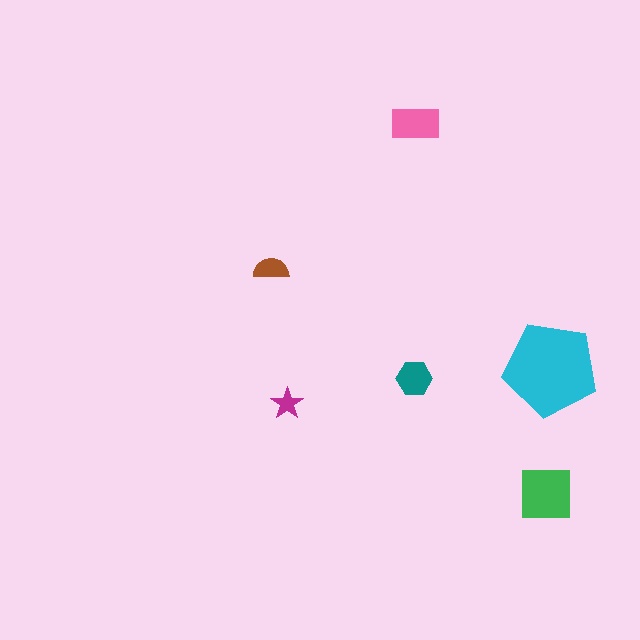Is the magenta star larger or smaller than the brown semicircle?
Smaller.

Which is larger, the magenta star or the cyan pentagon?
The cyan pentagon.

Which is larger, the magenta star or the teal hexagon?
The teal hexagon.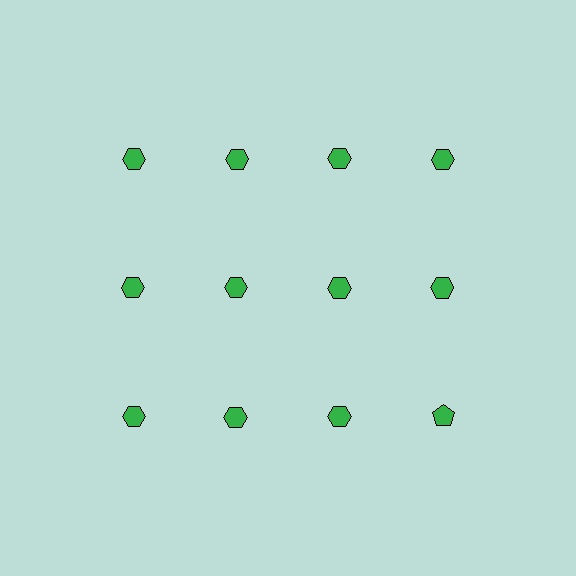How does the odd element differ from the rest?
It has a different shape: pentagon instead of hexagon.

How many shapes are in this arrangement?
There are 12 shapes arranged in a grid pattern.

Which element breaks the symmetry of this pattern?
The green pentagon in the third row, second from right column breaks the symmetry. All other shapes are green hexagons.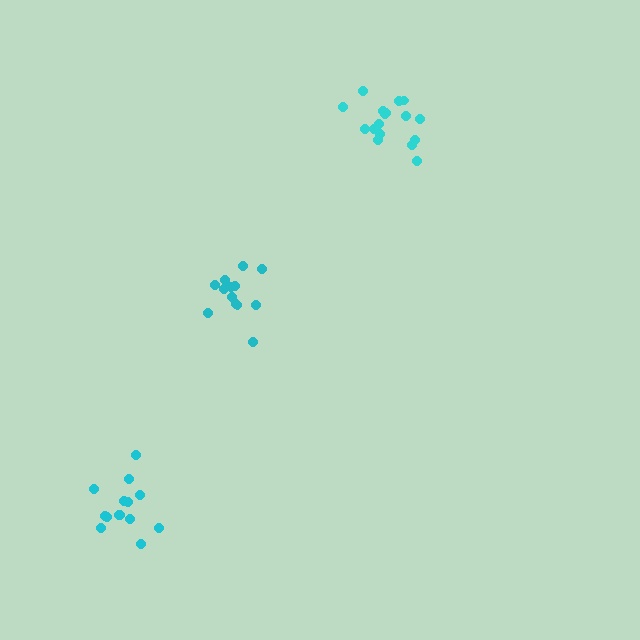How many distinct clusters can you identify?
There are 3 distinct clusters.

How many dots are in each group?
Group 1: 14 dots, Group 2: 17 dots, Group 3: 14 dots (45 total).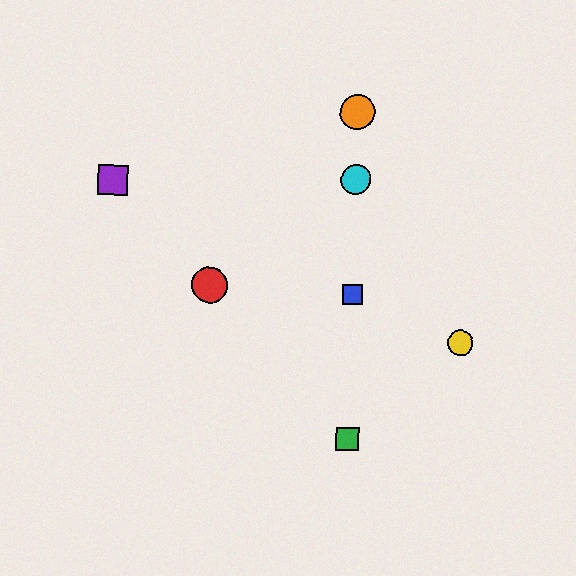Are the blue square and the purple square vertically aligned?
No, the blue square is at x≈352 and the purple square is at x≈113.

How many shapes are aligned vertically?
4 shapes (the blue square, the green square, the orange circle, the cyan circle) are aligned vertically.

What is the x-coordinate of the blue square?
The blue square is at x≈352.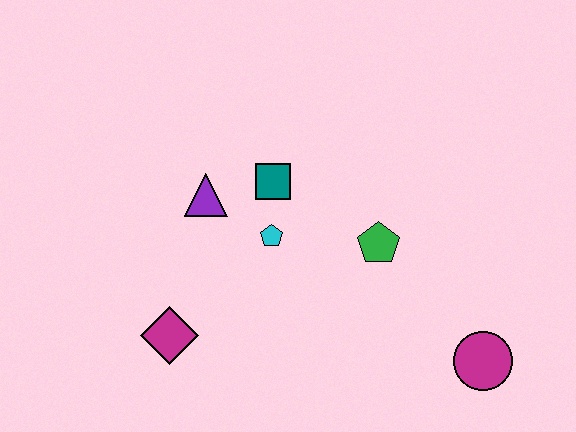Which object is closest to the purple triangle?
The teal square is closest to the purple triangle.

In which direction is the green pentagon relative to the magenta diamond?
The green pentagon is to the right of the magenta diamond.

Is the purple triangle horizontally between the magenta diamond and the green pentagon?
Yes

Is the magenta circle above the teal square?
No